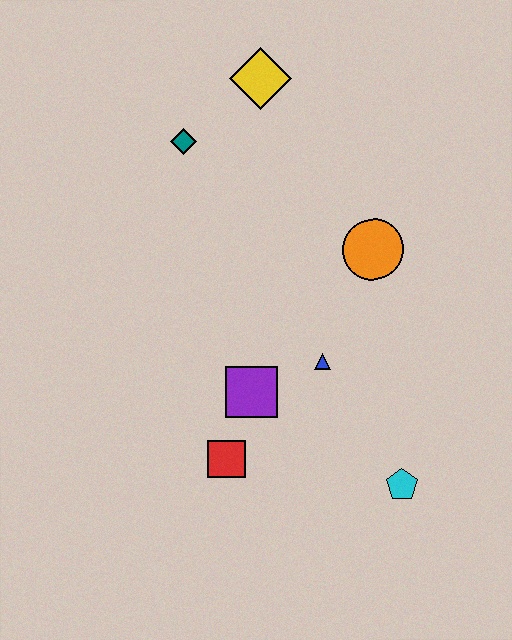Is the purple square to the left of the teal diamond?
No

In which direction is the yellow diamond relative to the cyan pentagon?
The yellow diamond is above the cyan pentagon.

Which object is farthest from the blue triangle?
The yellow diamond is farthest from the blue triangle.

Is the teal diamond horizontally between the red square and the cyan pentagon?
No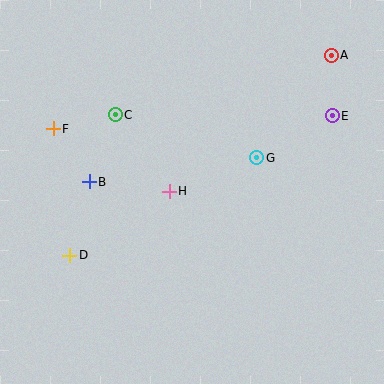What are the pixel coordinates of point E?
Point E is at (332, 116).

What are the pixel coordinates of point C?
Point C is at (115, 115).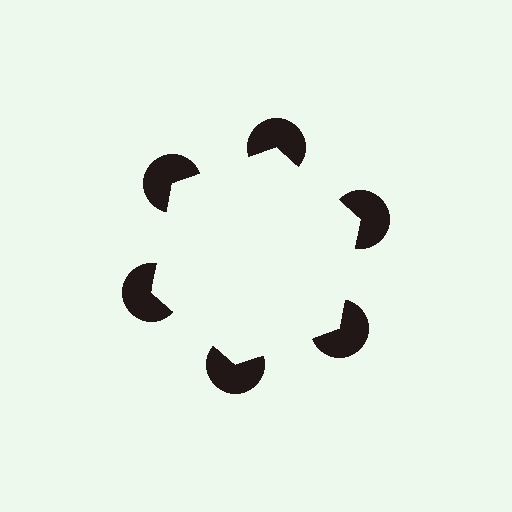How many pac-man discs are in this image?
There are 6 — one at each vertex of the illusory hexagon.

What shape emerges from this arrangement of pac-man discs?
An illusory hexagon — its edges are inferred from the aligned wedge cuts in the pac-man discs, not physically drawn.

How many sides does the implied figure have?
6 sides.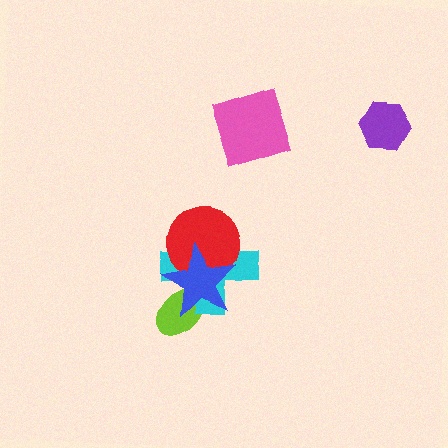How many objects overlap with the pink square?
0 objects overlap with the pink square.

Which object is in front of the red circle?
The blue star is in front of the red circle.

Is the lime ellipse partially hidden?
Yes, it is partially covered by another shape.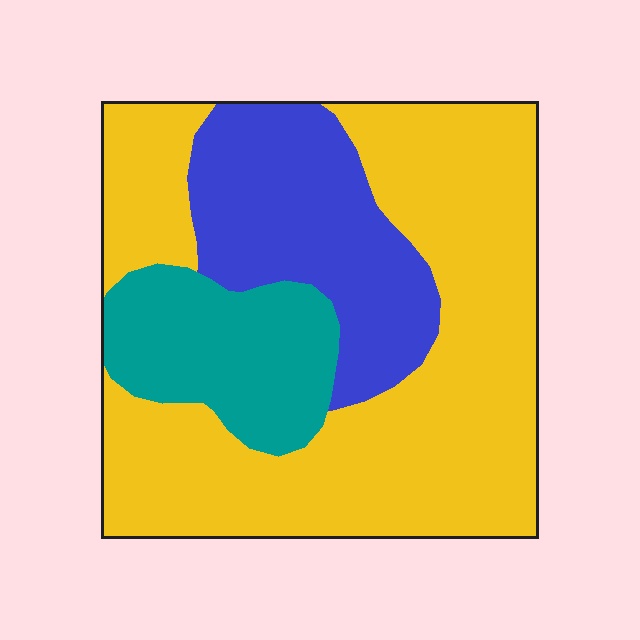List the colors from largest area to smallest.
From largest to smallest: yellow, blue, teal.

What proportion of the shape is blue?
Blue covers around 25% of the shape.